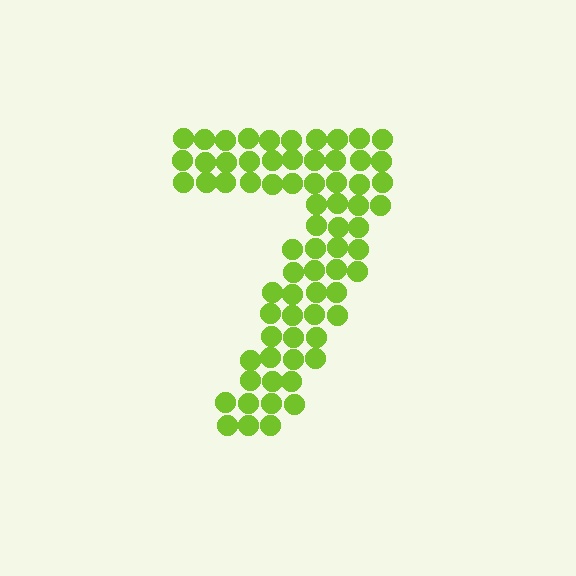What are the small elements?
The small elements are circles.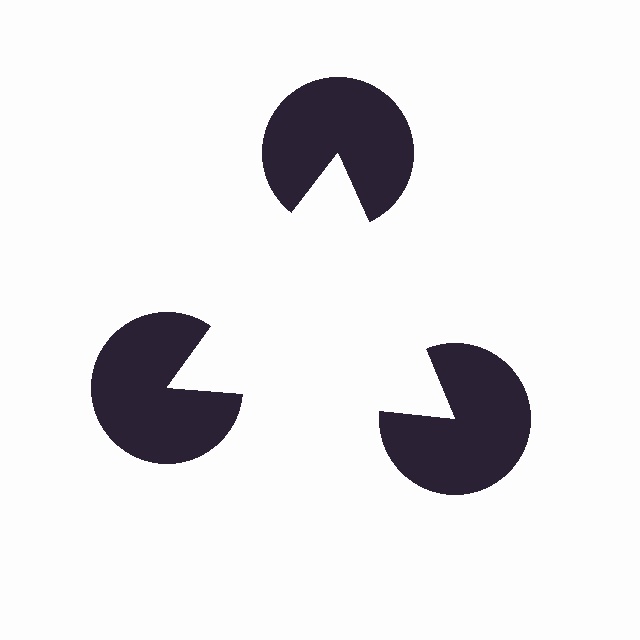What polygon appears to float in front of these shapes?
An illusory triangle — its edges are inferred from the aligned wedge cuts in the pac-man discs, not physically drawn.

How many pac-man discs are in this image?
There are 3 — one at each vertex of the illusory triangle.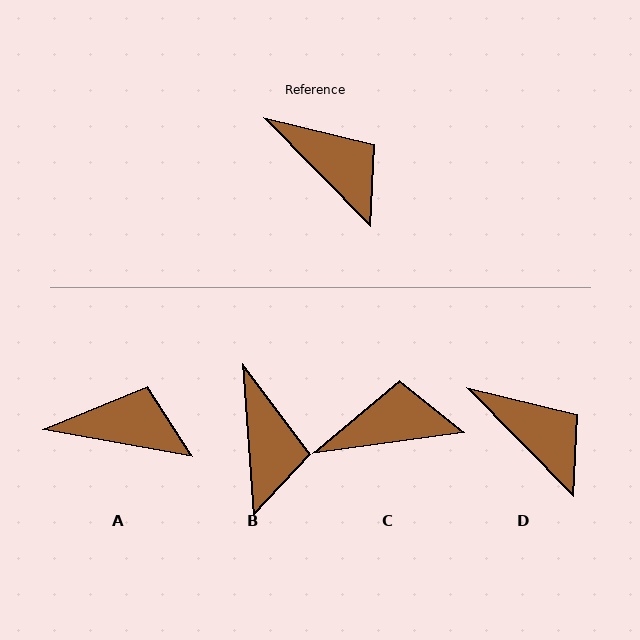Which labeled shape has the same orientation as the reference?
D.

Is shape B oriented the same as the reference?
No, it is off by about 40 degrees.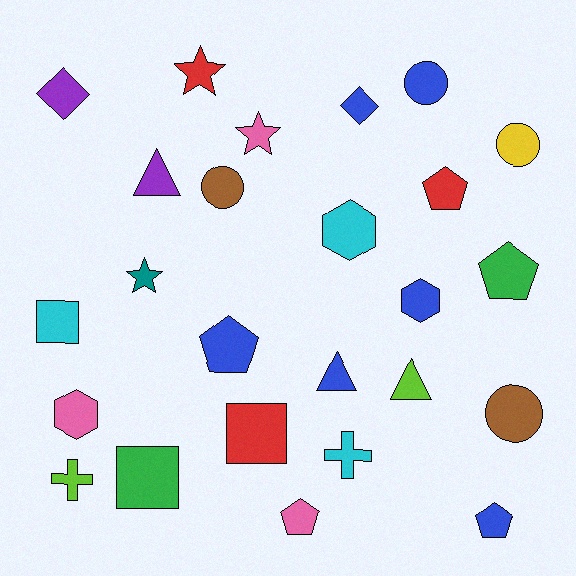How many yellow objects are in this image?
There is 1 yellow object.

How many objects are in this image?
There are 25 objects.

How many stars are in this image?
There are 3 stars.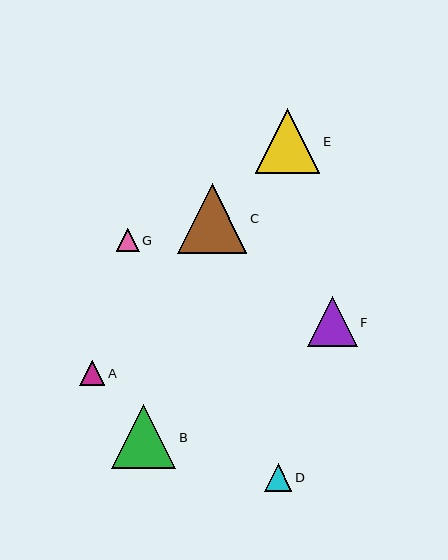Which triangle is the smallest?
Triangle G is the smallest with a size of approximately 23 pixels.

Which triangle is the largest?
Triangle C is the largest with a size of approximately 69 pixels.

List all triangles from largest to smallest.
From largest to smallest: C, E, B, F, D, A, G.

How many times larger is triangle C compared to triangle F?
Triangle C is approximately 1.4 times the size of triangle F.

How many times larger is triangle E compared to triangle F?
Triangle E is approximately 1.3 times the size of triangle F.